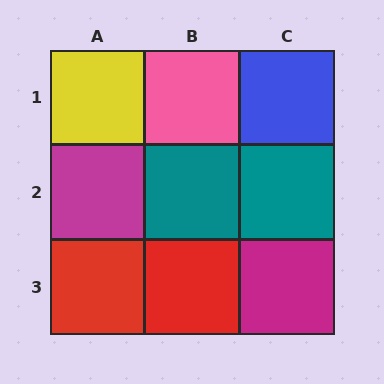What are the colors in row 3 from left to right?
Red, red, magenta.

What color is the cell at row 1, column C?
Blue.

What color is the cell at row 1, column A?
Yellow.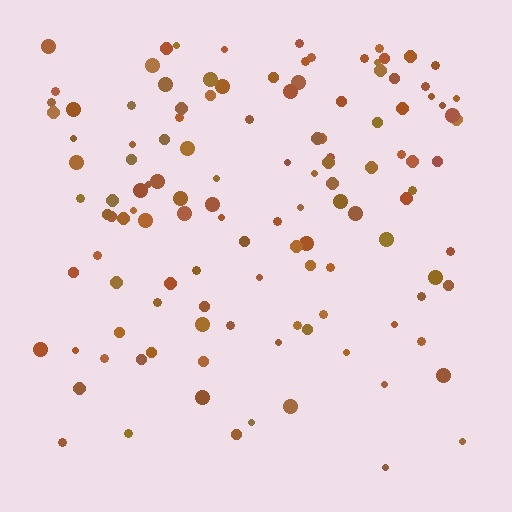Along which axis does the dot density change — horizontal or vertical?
Vertical.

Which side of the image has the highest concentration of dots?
The top.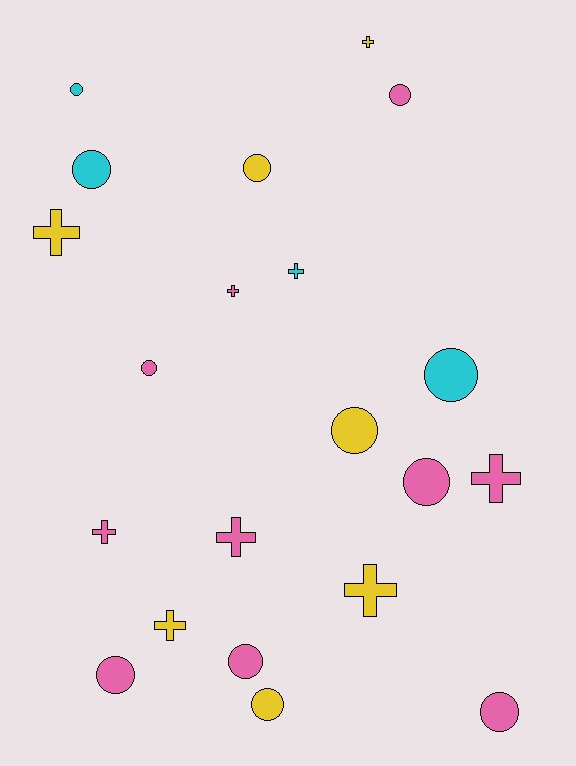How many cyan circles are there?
There are 3 cyan circles.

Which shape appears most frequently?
Circle, with 12 objects.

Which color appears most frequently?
Pink, with 10 objects.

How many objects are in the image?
There are 21 objects.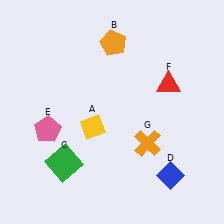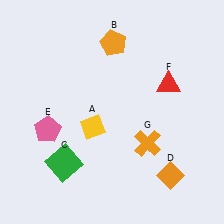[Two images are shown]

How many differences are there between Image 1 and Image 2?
There is 1 difference between the two images.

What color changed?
The diamond (D) changed from blue in Image 1 to orange in Image 2.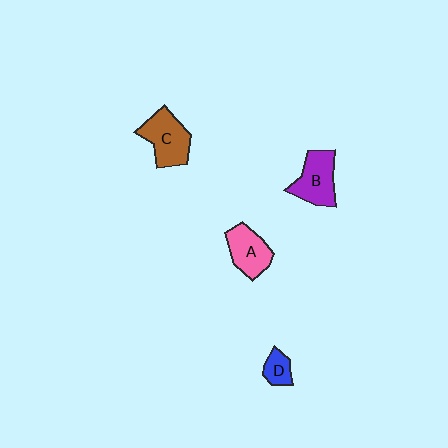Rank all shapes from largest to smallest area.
From largest to smallest: C (brown), B (purple), A (pink), D (blue).